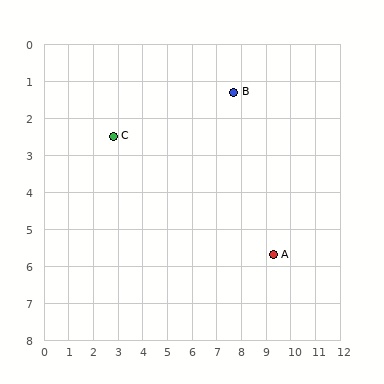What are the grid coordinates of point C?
Point C is at approximately (2.8, 2.5).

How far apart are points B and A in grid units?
Points B and A are about 4.7 grid units apart.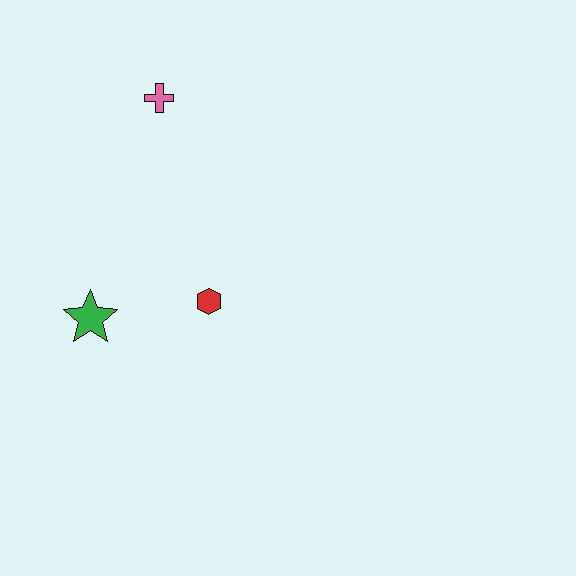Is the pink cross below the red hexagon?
No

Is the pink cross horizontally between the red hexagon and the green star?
Yes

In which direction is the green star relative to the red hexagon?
The green star is to the left of the red hexagon.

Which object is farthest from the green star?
The pink cross is farthest from the green star.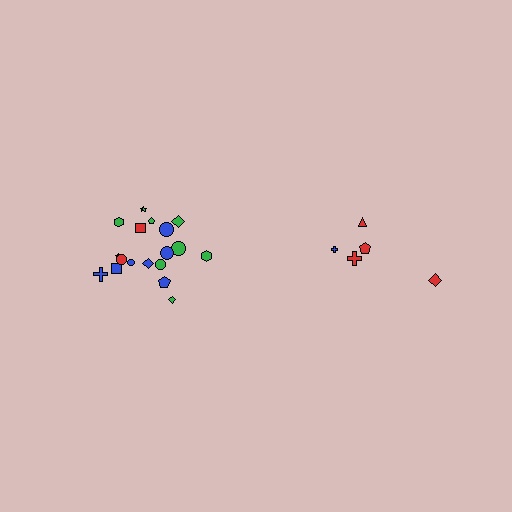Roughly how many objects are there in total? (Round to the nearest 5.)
Roughly 25 objects in total.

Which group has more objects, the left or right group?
The left group.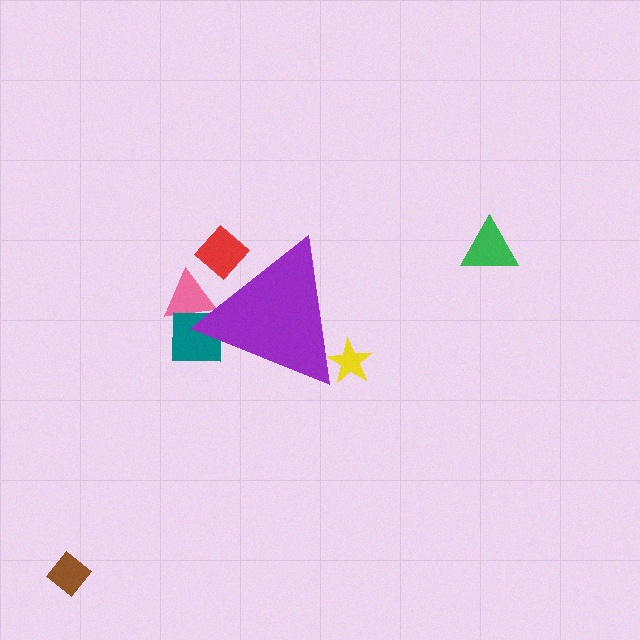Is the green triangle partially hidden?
No, the green triangle is fully visible.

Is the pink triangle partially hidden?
Yes, the pink triangle is partially hidden behind the purple triangle.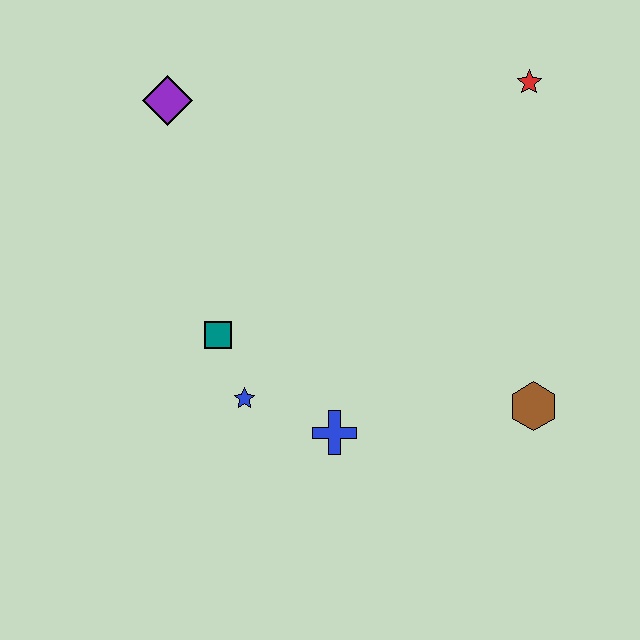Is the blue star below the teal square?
Yes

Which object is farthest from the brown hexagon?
The purple diamond is farthest from the brown hexagon.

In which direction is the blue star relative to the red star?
The blue star is below the red star.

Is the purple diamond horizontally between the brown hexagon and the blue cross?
No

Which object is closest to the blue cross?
The blue star is closest to the blue cross.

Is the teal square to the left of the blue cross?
Yes